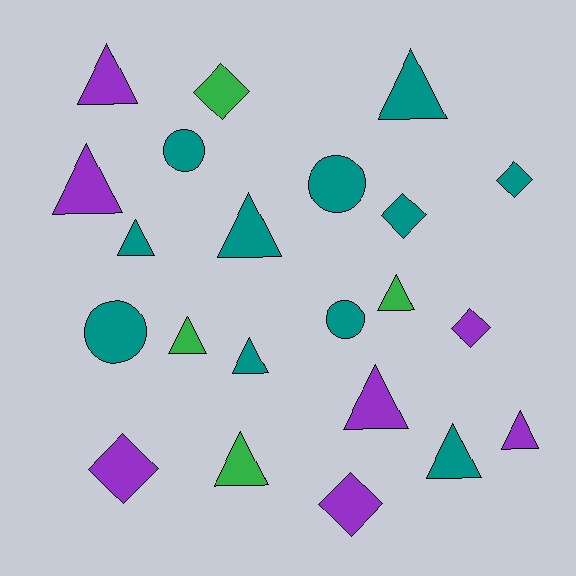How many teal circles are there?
There are 4 teal circles.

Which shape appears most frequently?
Triangle, with 12 objects.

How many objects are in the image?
There are 22 objects.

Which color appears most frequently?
Teal, with 11 objects.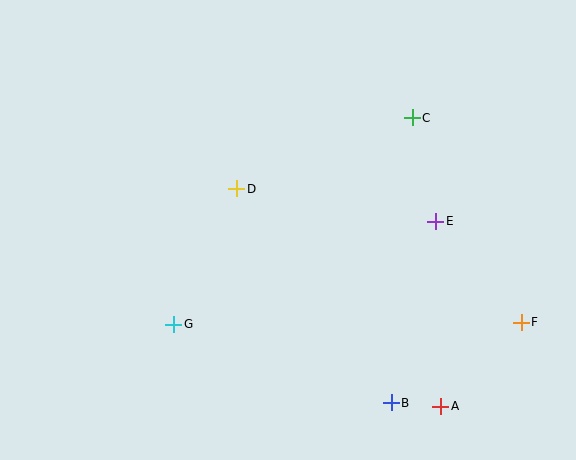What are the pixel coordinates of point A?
Point A is at (441, 406).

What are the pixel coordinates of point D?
Point D is at (237, 189).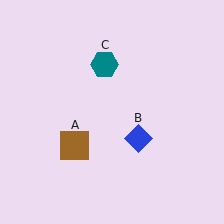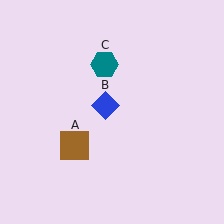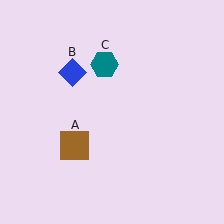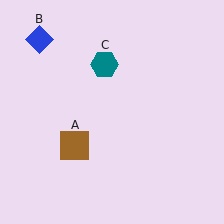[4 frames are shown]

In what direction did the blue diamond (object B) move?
The blue diamond (object B) moved up and to the left.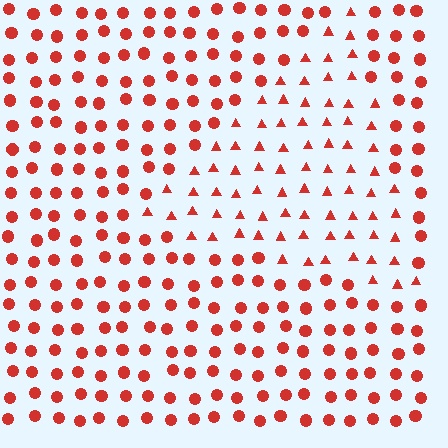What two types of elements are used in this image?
The image uses triangles inside the triangle region and circles outside it.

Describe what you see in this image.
The image is filled with small red elements arranged in a uniform grid. A triangle-shaped region contains triangles, while the surrounding area contains circles. The boundary is defined purely by the change in element shape.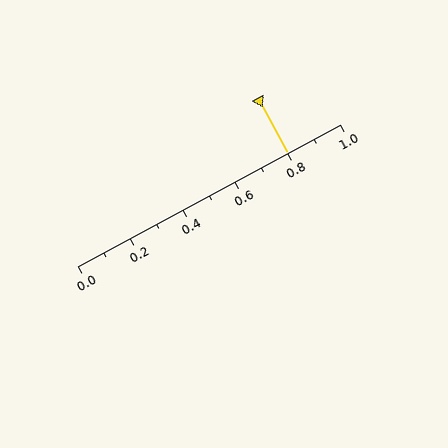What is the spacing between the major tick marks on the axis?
The major ticks are spaced 0.2 apart.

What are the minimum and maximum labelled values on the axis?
The axis runs from 0.0 to 1.0.